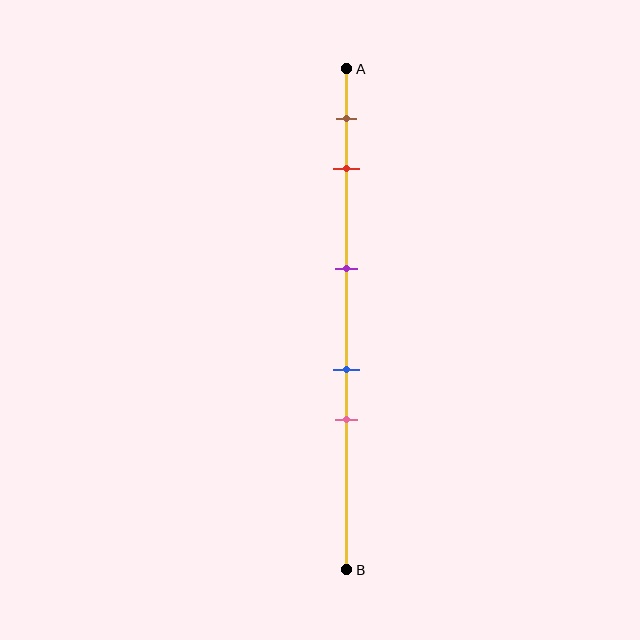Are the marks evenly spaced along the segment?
No, the marks are not evenly spaced.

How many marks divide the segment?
There are 5 marks dividing the segment.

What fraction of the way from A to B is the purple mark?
The purple mark is approximately 40% (0.4) of the way from A to B.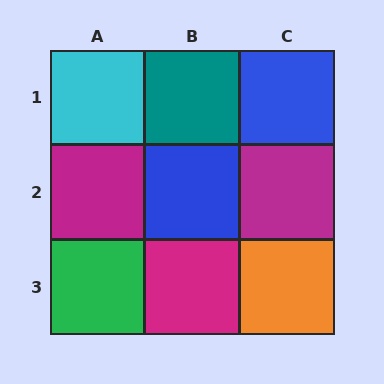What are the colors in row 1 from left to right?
Cyan, teal, blue.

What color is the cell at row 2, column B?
Blue.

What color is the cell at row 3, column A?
Green.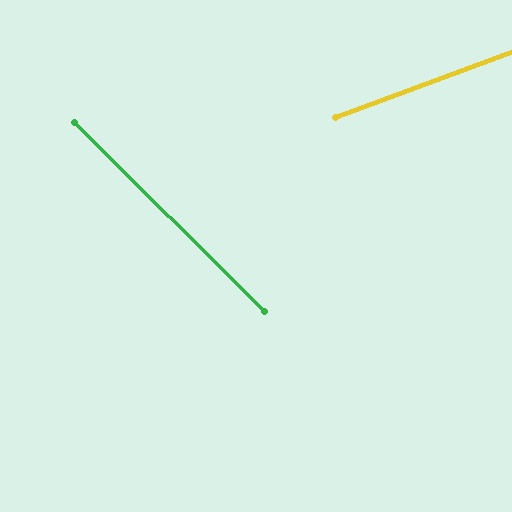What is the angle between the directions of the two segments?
Approximately 65 degrees.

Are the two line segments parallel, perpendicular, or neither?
Neither parallel nor perpendicular — they differ by about 65°.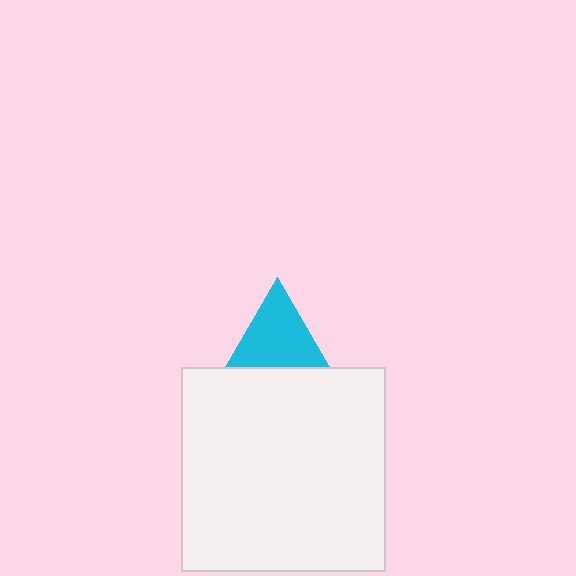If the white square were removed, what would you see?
You would see the complete cyan triangle.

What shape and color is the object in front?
The object in front is a white square.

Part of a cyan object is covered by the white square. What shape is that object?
It is a triangle.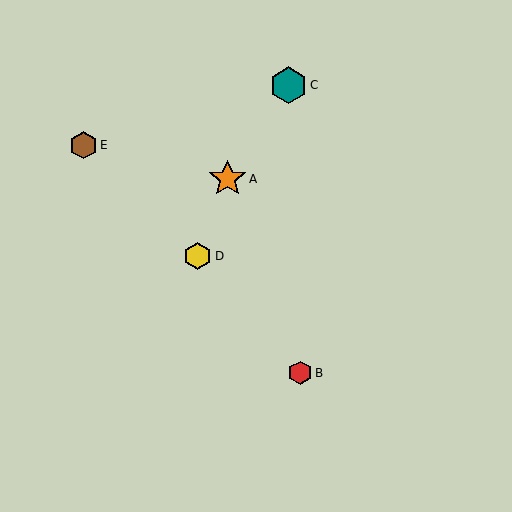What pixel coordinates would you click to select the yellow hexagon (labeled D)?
Click at (198, 256) to select the yellow hexagon D.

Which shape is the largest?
The orange star (labeled A) is the largest.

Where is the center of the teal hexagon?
The center of the teal hexagon is at (289, 85).